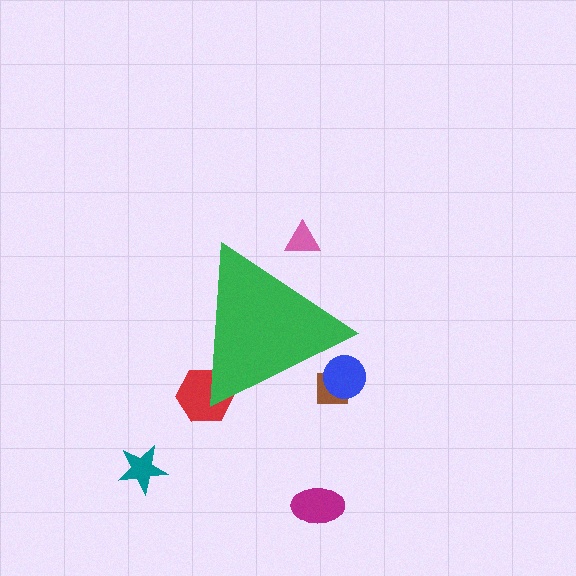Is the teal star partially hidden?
No, the teal star is fully visible.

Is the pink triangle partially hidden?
Yes, the pink triangle is partially hidden behind the green triangle.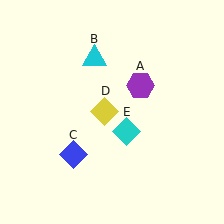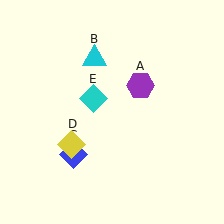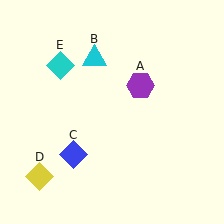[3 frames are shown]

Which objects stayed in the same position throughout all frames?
Purple hexagon (object A) and cyan triangle (object B) and blue diamond (object C) remained stationary.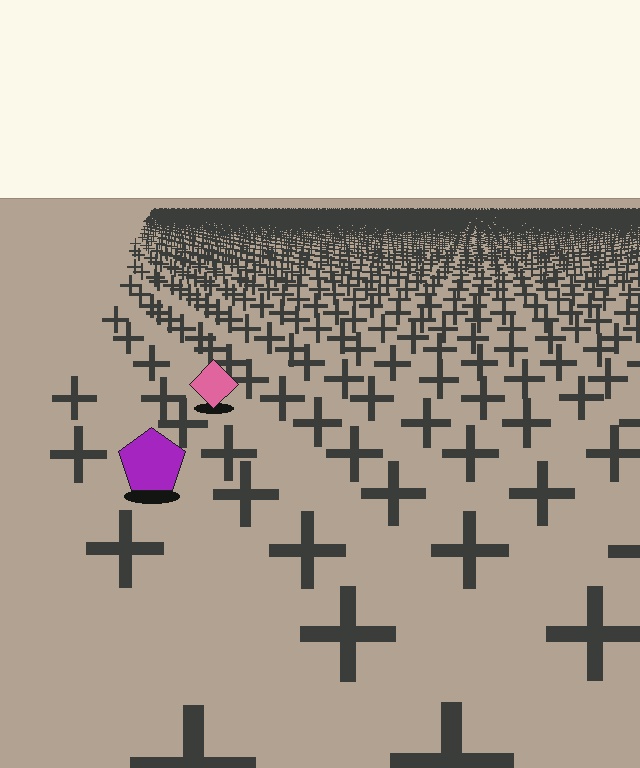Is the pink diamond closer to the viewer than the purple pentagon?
No. The purple pentagon is closer — you can tell from the texture gradient: the ground texture is coarser near it.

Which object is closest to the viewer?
The purple pentagon is closest. The texture marks near it are larger and more spread out.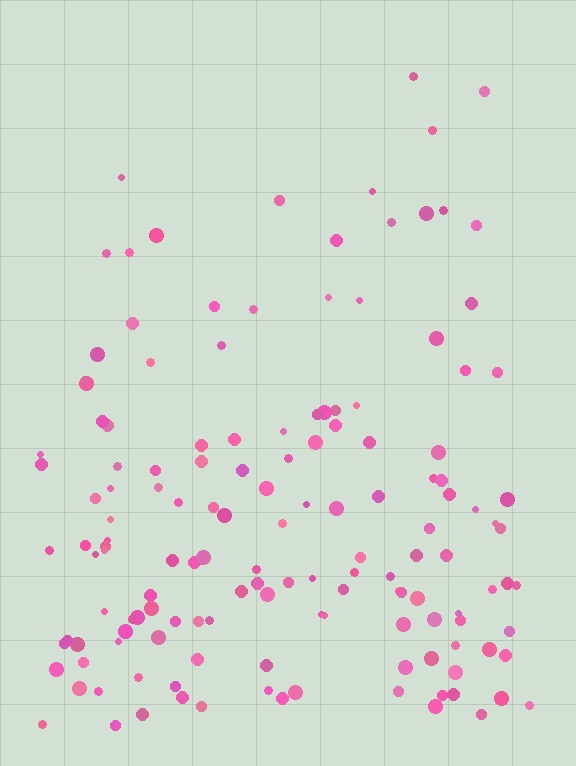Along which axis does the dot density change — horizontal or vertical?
Vertical.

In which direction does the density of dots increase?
From top to bottom, with the bottom side densest.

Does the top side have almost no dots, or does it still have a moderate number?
Still a moderate number, just noticeably fewer than the bottom.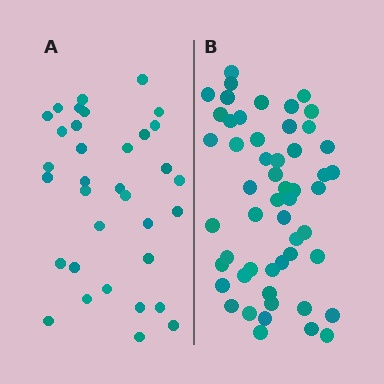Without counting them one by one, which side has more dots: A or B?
Region B (the right region) has more dots.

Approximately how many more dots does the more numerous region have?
Region B has approximately 20 more dots than region A.